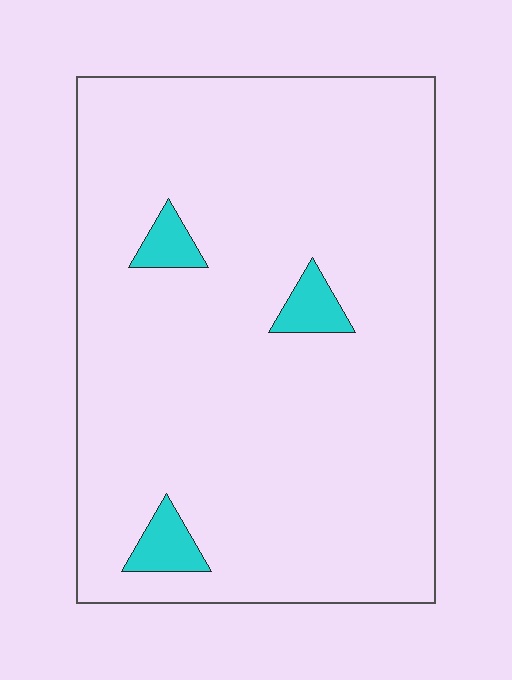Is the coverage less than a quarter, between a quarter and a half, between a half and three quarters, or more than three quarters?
Less than a quarter.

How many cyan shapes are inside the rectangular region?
3.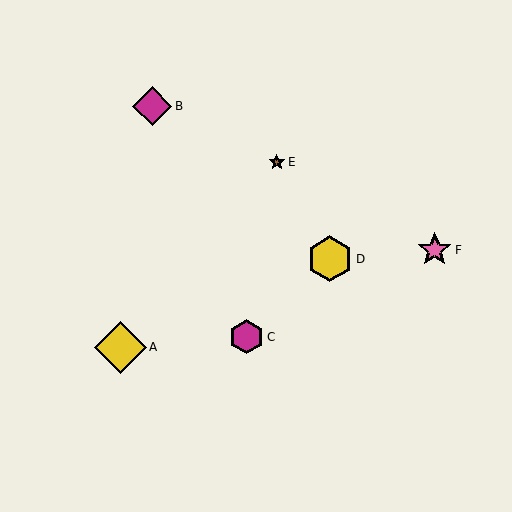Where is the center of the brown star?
The center of the brown star is at (277, 162).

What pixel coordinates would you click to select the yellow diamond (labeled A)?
Click at (120, 347) to select the yellow diamond A.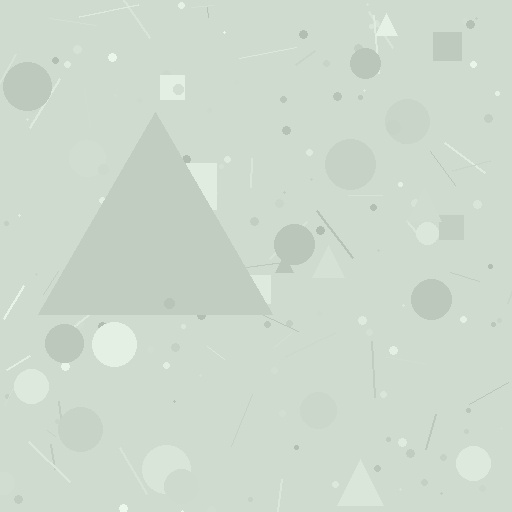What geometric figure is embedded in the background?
A triangle is embedded in the background.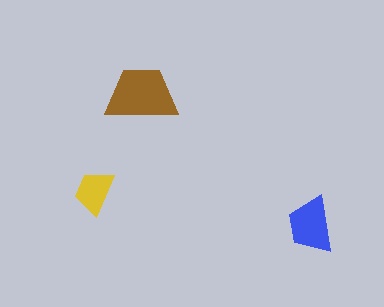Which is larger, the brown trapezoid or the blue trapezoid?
The brown one.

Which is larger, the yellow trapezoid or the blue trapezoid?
The blue one.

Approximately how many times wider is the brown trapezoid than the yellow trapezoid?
About 1.5 times wider.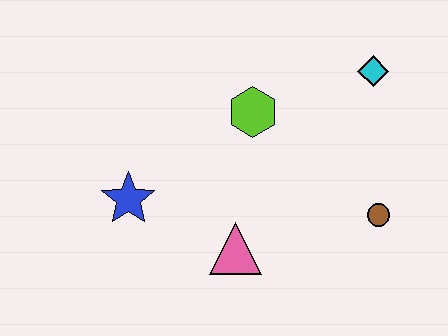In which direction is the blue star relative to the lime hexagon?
The blue star is to the left of the lime hexagon.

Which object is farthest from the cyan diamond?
The blue star is farthest from the cyan diamond.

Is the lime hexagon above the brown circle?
Yes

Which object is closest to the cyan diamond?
The lime hexagon is closest to the cyan diamond.